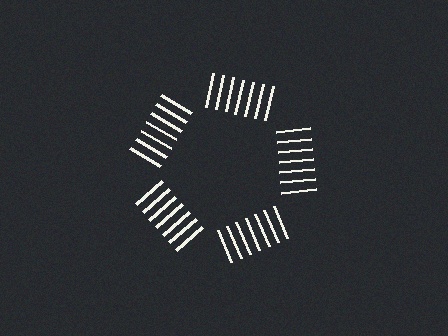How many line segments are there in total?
35 — 7 along each of the 5 edges.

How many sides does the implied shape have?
5 sides — the line-ends trace a pentagon.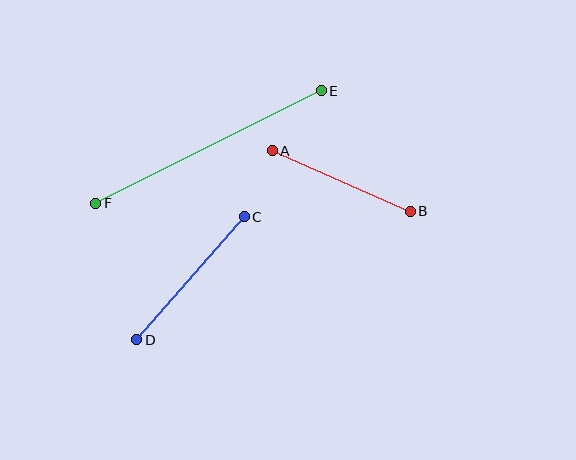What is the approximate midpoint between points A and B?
The midpoint is at approximately (341, 181) pixels.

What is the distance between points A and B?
The distance is approximately 151 pixels.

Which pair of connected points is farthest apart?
Points E and F are farthest apart.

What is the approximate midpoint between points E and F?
The midpoint is at approximately (208, 147) pixels.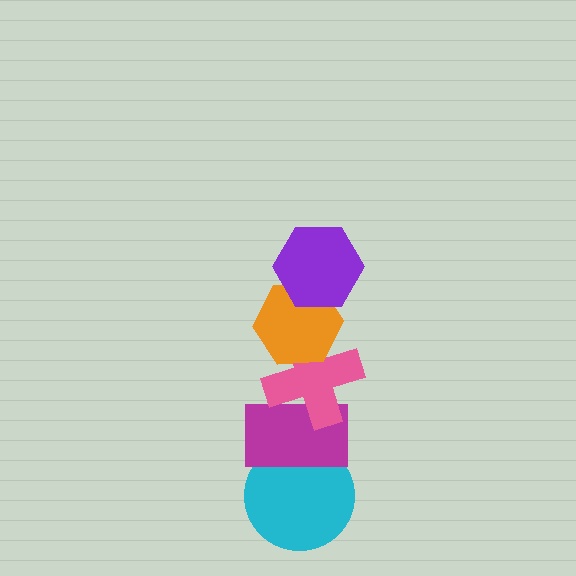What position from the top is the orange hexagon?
The orange hexagon is 2nd from the top.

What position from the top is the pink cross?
The pink cross is 3rd from the top.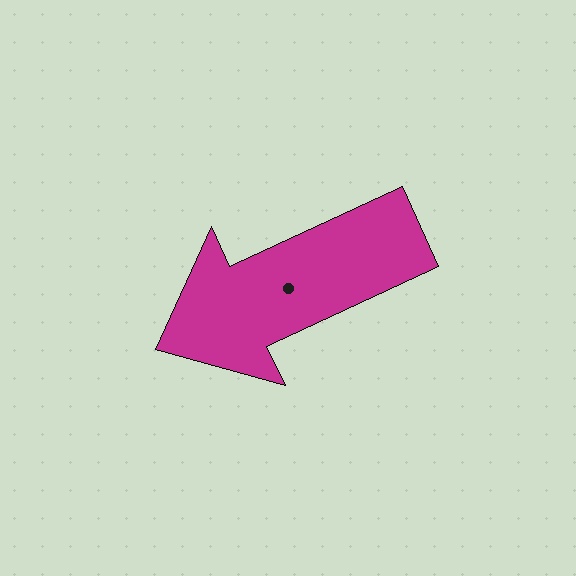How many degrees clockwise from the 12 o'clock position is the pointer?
Approximately 245 degrees.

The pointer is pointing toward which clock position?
Roughly 8 o'clock.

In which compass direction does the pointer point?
Southwest.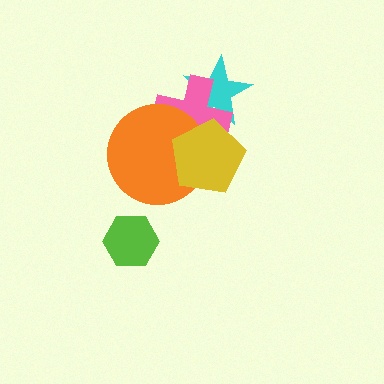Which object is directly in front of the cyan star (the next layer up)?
The pink cross is directly in front of the cyan star.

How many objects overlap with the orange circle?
2 objects overlap with the orange circle.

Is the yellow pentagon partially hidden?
No, no other shape covers it.